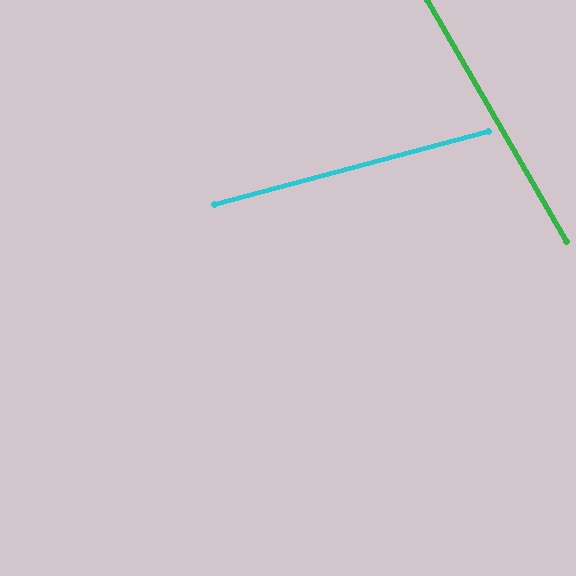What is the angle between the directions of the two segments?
Approximately 75 degrees.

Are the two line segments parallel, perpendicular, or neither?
Neither parallel nor perpendicular — they differ by about 75°.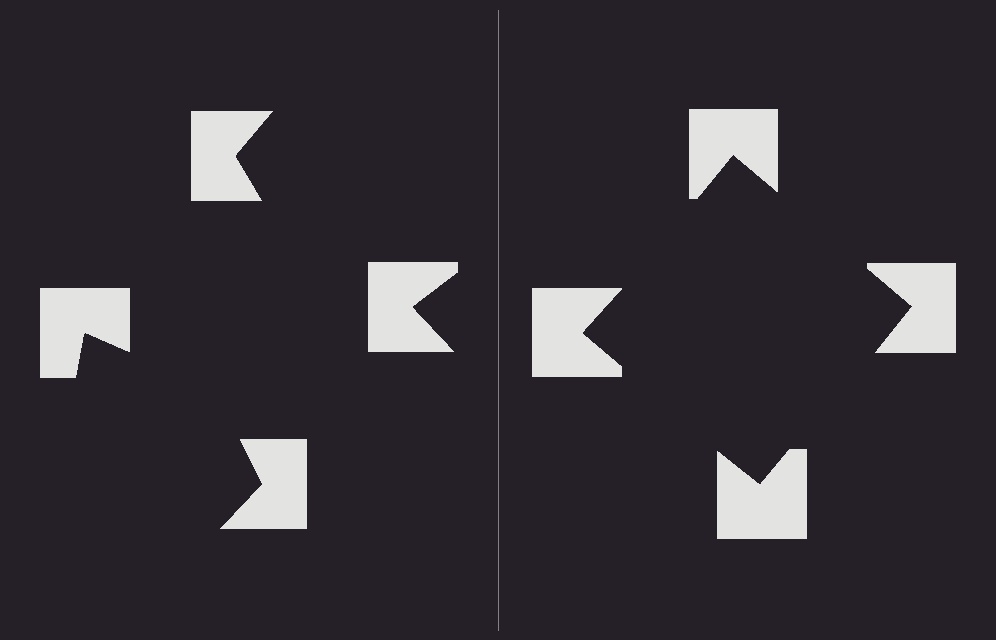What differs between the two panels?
The notched squares are positioned identically on both sides; only the wedge orientations differ. On the right they align to a square; on the left they are misaligned.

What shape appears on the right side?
An illusory square.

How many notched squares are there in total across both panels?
8 — 4 on each side.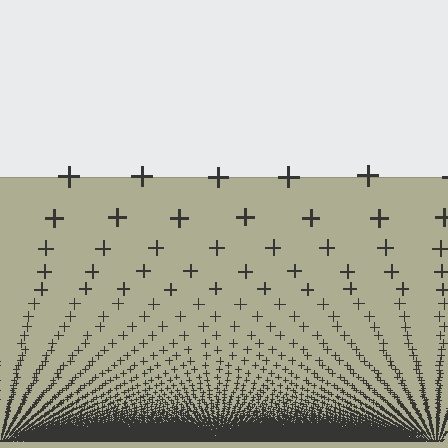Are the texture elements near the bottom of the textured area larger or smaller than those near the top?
Smaller. The gradient is inverted — elements near the bottom are smaller and denser.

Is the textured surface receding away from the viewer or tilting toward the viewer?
The surface appears to tilt toward the viewer. Texture elements get larger and sparser toward the top.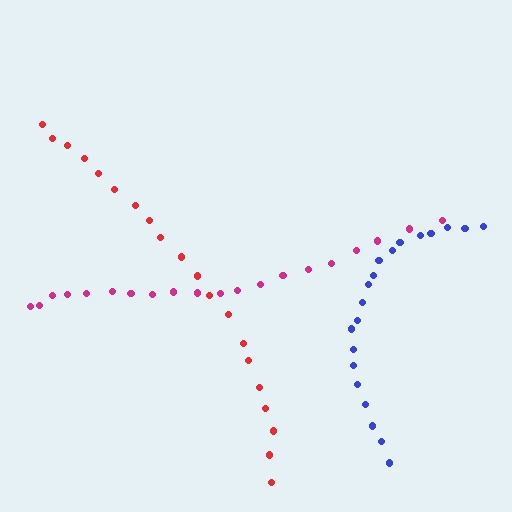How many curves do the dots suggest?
There are 3 distinct paths.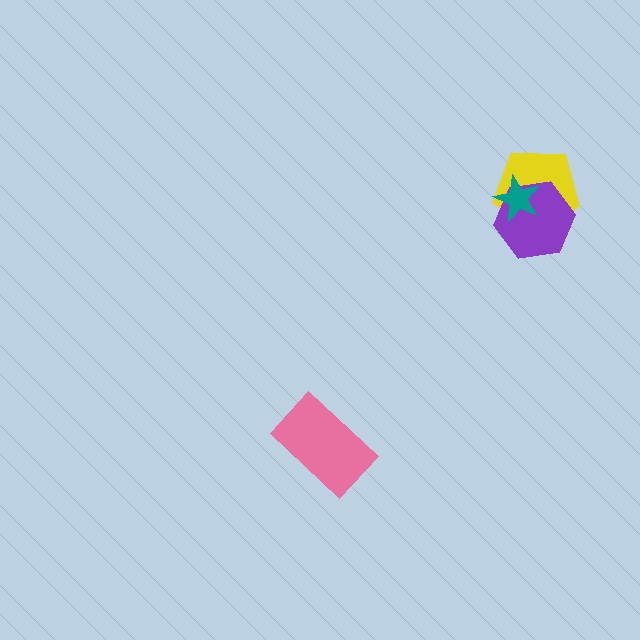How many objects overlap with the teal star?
2 objects overlap with the teal star.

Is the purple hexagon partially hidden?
Yes, it is partially covered by another shape.